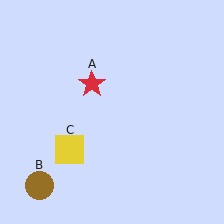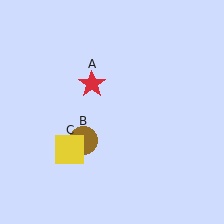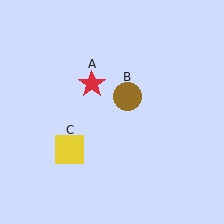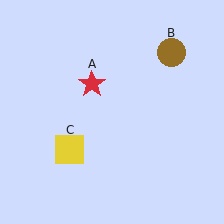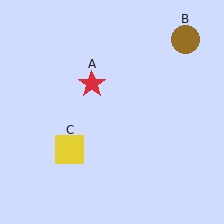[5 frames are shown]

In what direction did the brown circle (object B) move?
The brown circle (object B) moved up and to the right.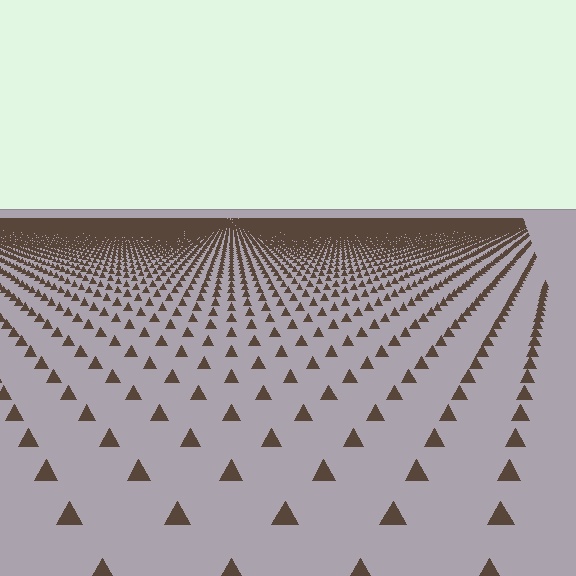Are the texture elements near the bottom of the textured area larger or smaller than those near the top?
Larger. Near the bottom, elements are closer to the viewer and appear at a bigger on-screen size.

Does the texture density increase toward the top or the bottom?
Density increases toward the top.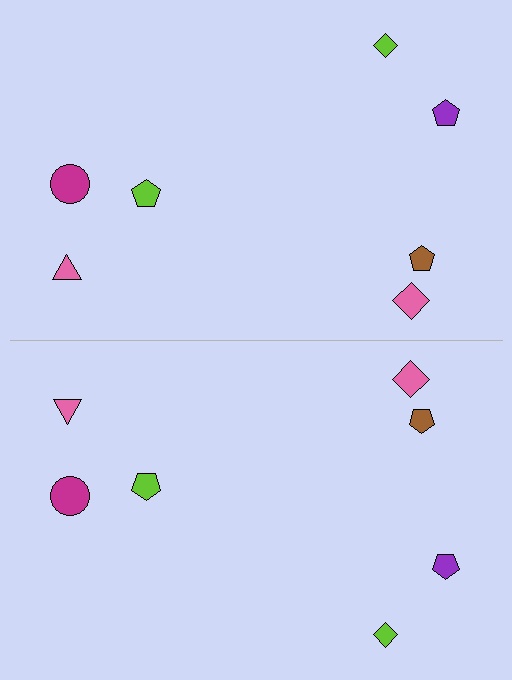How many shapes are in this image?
There are 14 shapes in this image.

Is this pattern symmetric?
Yes, this pattern has bilateral (reflection) symmetry.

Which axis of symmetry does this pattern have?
The pattern has a horizontal axis of symmetry running through the center of the image.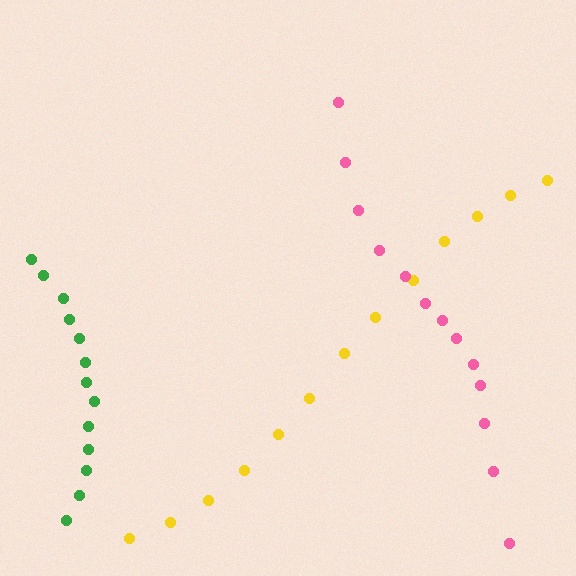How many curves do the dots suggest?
There are 3 distinct paths.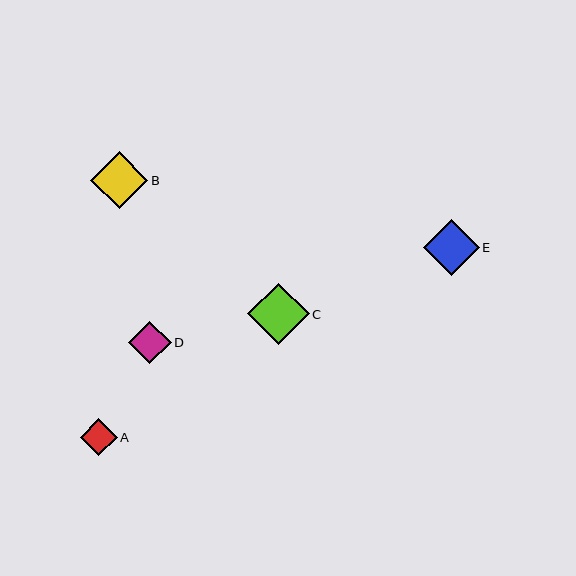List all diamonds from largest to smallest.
From largest to smallest: C, B, E, D, A.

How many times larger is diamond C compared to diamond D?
Diamond C is approximately 1.5 times the size of diamond D.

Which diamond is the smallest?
Diamond A is the smallest with a size of approximately 37 pixels.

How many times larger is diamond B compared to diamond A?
Diamond B is approximately 1.5 times the size of diamond A.